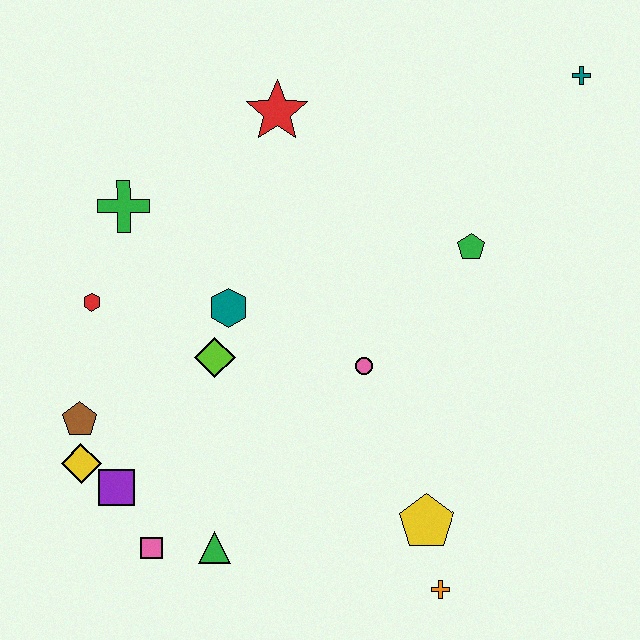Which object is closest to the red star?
The green cross is closest to the red star.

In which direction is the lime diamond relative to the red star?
The lime diamond is below the red star.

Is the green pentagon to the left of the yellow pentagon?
No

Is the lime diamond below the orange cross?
No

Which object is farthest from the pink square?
The teal cross is farthest from the pink square.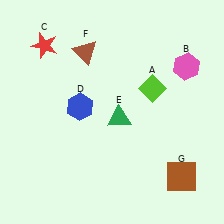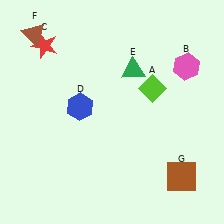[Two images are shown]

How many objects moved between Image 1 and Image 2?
2 objects moved between the two images.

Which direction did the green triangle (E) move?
The green triangle (E) moved up.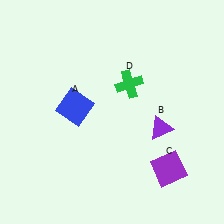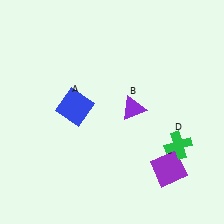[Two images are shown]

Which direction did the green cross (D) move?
The green cross (D) moved down.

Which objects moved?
The objects that moved are: the purple triangle (B), the green cross (D).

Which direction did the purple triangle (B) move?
The purple triangle (B) moved left.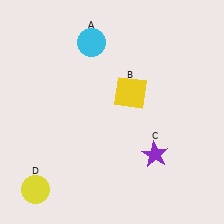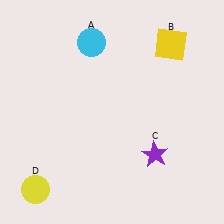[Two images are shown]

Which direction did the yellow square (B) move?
The yellow square (B) moved up.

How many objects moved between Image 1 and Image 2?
1 object moved between the two images.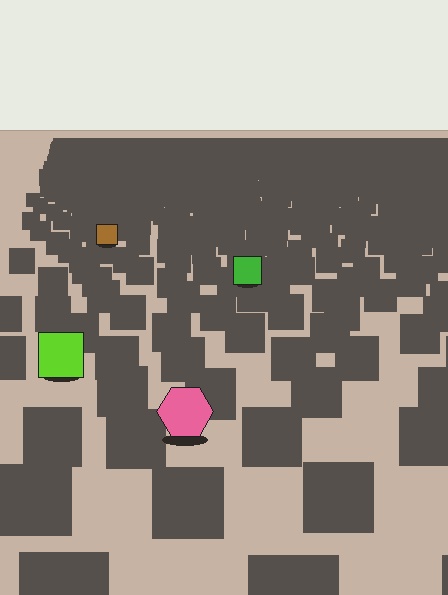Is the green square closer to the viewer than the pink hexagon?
No. The pink hexagon is closer — you can tell from the texture gradient: the ground texture is coarser near it.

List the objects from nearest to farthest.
From nearest to farthest: the pink hexagon, the lime square, the green square, the brown square.